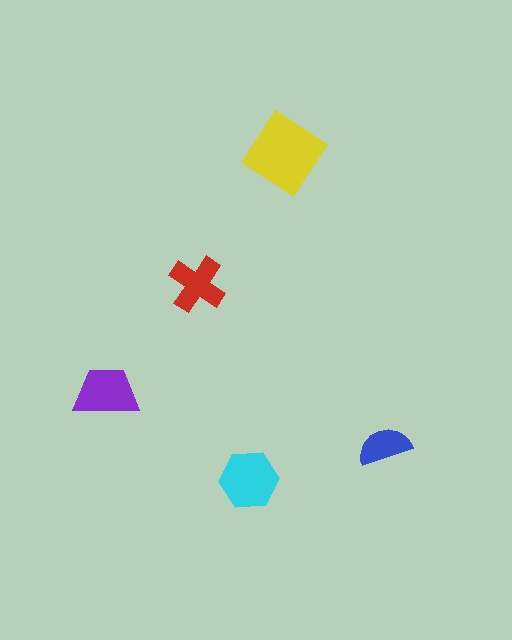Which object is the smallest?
The blue semicircle.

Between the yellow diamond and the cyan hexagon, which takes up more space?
The yellow diamond.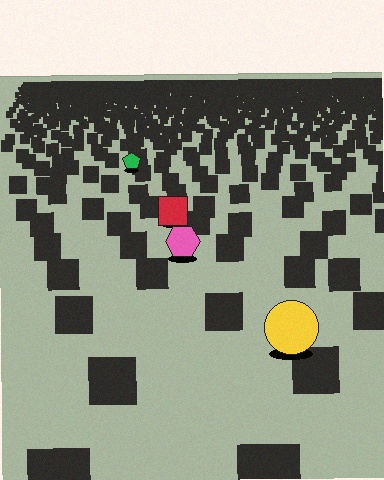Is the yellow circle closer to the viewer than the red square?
Yes. The yellow circle is closer — you can tell from the texture gradient: the ground texture is coarser near it.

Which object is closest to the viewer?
The yellow circle is closest. The texture marks near it are larger and more spread out.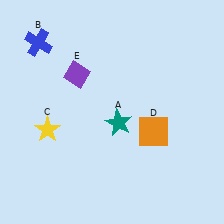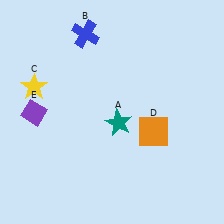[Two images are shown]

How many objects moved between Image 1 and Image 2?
3 objects moved between the two images.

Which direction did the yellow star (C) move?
The yellow star (C) moved up.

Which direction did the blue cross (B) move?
The blue cross (B) moved right.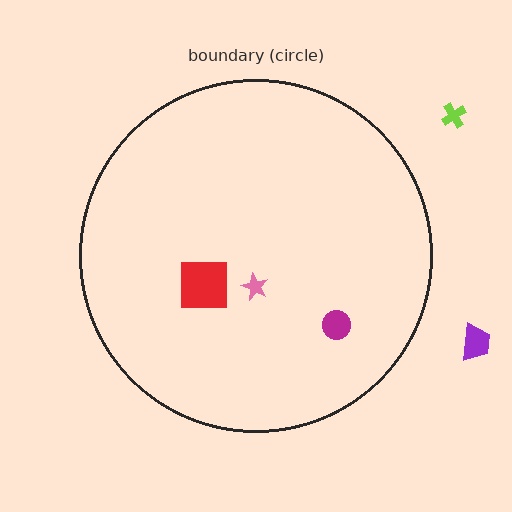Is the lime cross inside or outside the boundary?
Outside.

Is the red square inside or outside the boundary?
Inside.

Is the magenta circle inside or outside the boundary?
Inside.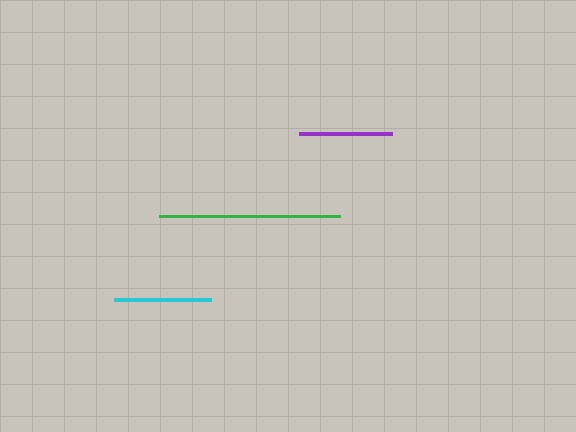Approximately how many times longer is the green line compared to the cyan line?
The green line is approximately 1.9 times the length of the cyan line.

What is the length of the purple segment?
The purple segment is approximately 93 pixels long.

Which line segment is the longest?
The green line is the longest at approximately 181 pixels.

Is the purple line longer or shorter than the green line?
The green line is longer than the purple line.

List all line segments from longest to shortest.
From longest to shortest: green, cyan, purple.